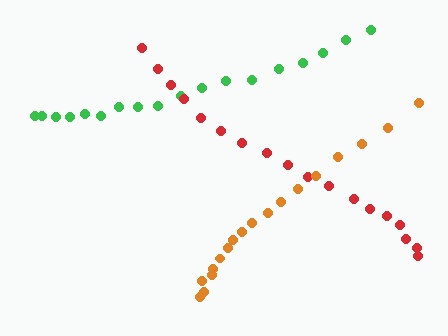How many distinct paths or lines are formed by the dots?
There are 3 distinct paths.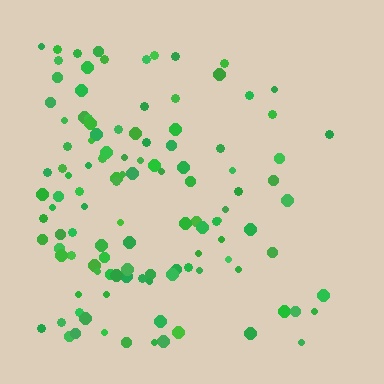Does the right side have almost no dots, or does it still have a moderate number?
Still a moderate number, just noticeably fewer than the left.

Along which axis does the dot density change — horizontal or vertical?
Horizontal.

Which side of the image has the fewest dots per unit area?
The right.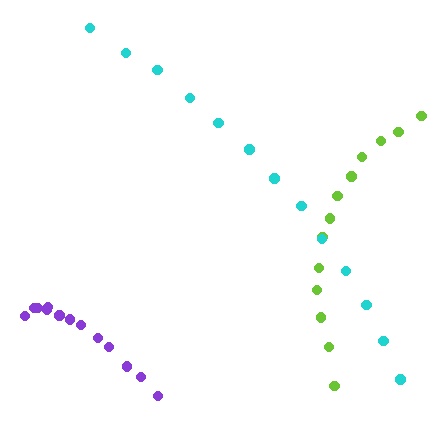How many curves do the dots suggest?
There are 3 distinct paths.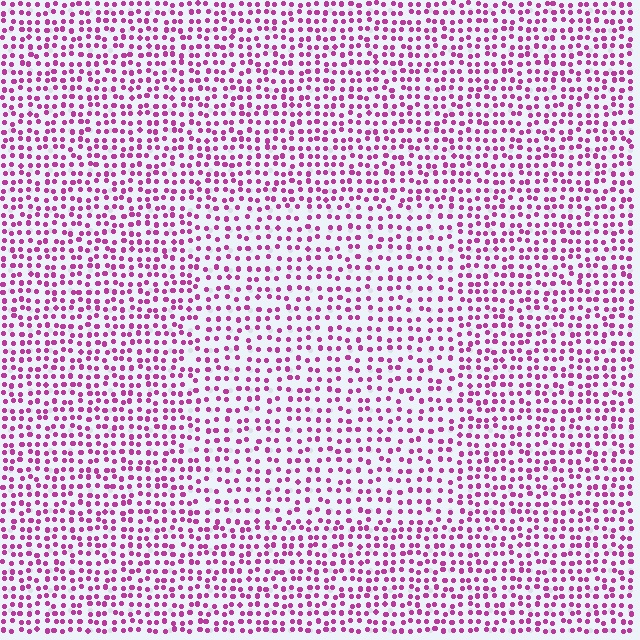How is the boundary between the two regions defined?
The boundary is defined by a change in element density (approximately 1.4x ratio). All elements are the same color, size, and shape.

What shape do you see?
I see a rectangle.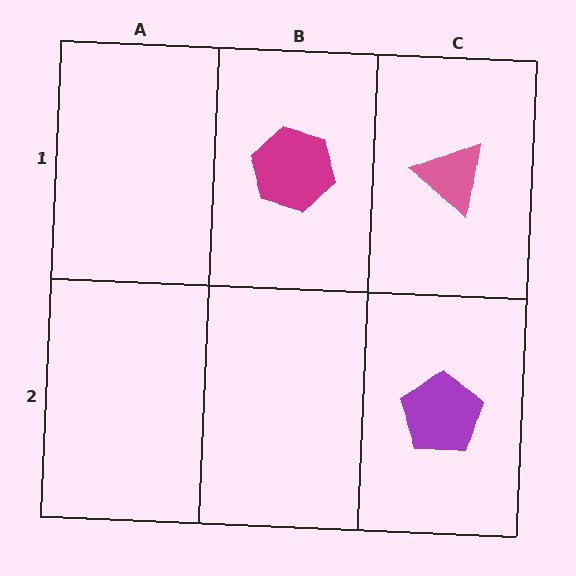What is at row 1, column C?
A pink triangle.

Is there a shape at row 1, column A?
No, that cell is empty.